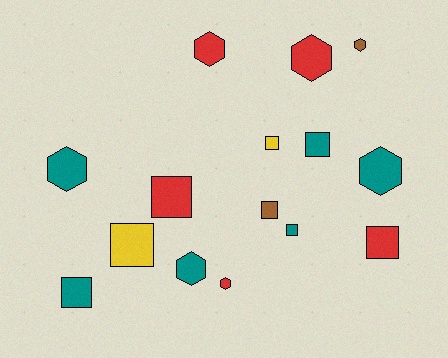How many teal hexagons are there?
There are 3 teal hexagons.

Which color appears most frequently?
Teal, with 6 objects.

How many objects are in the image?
There are 15 objects.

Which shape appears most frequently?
Square, with 8 objects.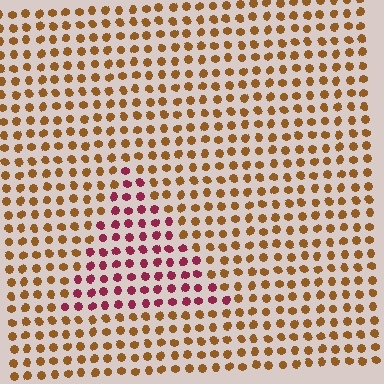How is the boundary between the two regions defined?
The boundary is defined purely by a slight shift in hue (about 52 degrees). Spacing, size, and orientation are identical on both sides.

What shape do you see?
I see a triangle.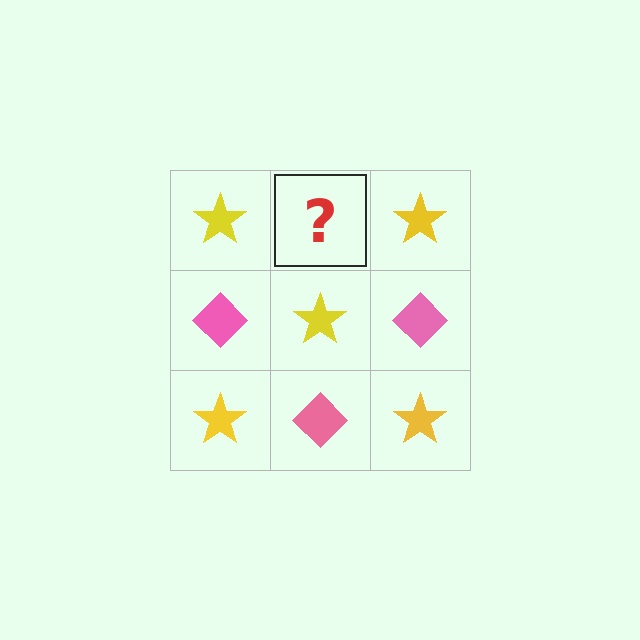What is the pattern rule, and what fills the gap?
The rule is that it alternates yellow star and pink diamond in a checkerboard pattern. The gap should be filled with a pink diamond.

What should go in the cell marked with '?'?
The missing cell should contain a pink diamond.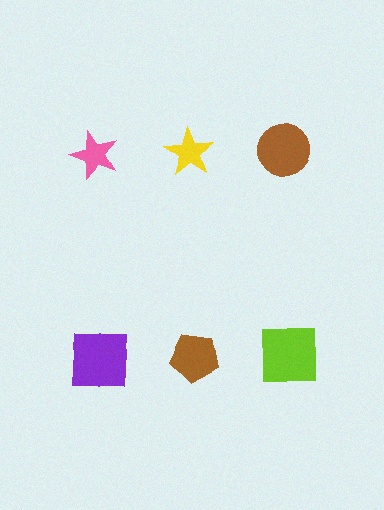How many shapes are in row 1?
3 shapes.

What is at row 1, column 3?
A brown circle.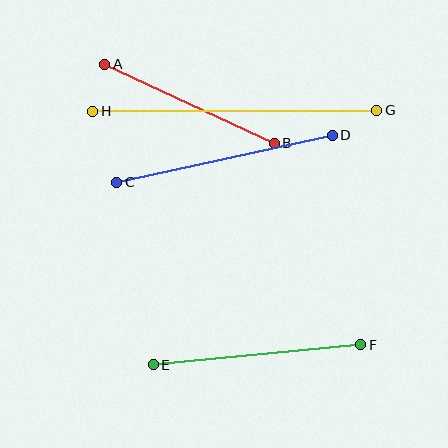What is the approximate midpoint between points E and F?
The midpoint is at approximately (257, 355) pixels.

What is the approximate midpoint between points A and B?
The midpoint is at approximately (189, 104) pixels.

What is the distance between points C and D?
The distance is approximately 220 pixels.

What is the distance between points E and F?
The distance is approximately 208 pixels.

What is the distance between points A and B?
The distance is approximately 187 pixels.